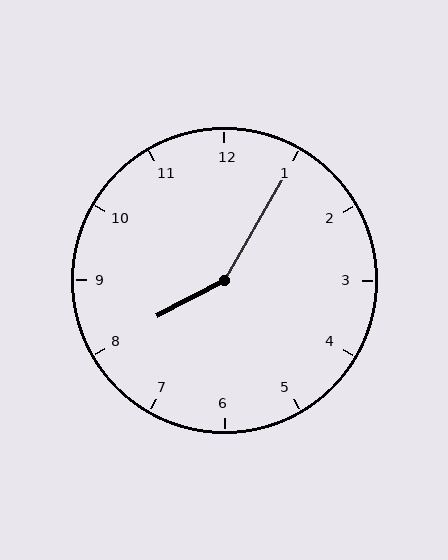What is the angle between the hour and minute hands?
Approximately 148 degrees.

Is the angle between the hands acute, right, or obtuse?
It is obtuse.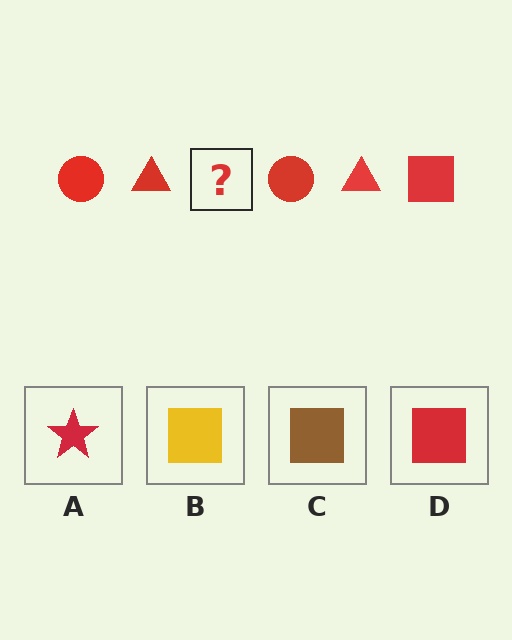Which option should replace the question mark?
Option D.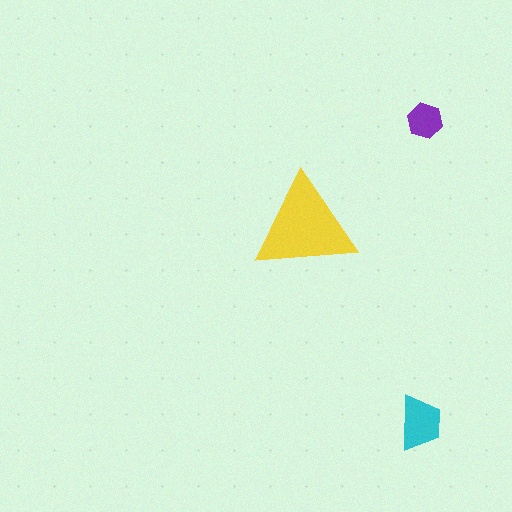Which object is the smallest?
The purple hexagon.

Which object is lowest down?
The cyan trapezoid is bottommost.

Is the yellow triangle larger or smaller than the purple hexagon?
Larger.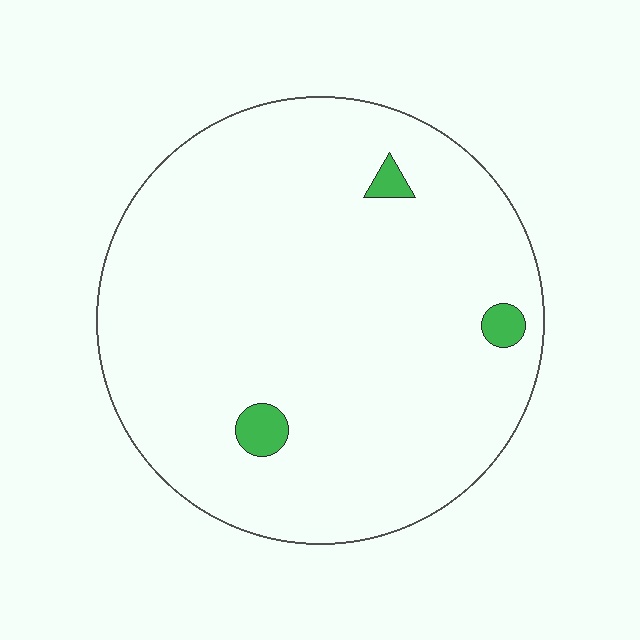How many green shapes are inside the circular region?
3.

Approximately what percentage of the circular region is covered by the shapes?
Approximately 5%.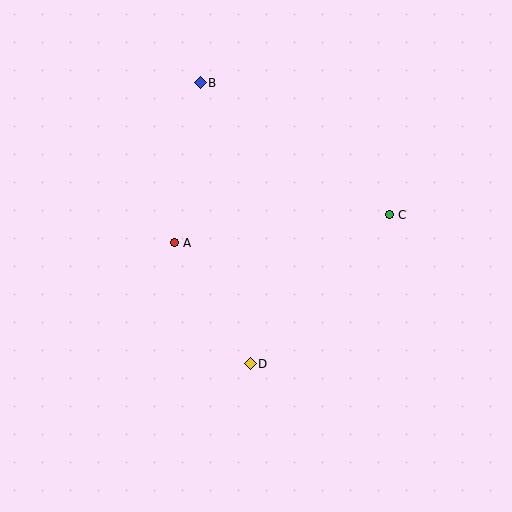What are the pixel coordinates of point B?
Point B is at (200, 83).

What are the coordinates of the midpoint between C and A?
The midpoint between C and A is at (282, 229).